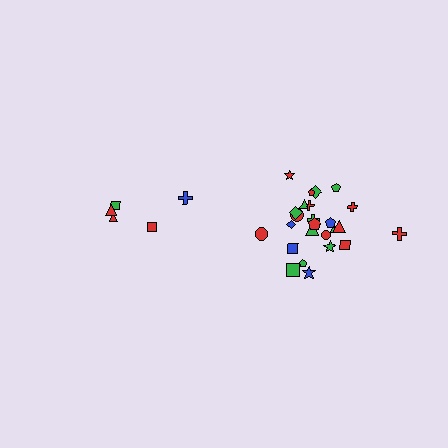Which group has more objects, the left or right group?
The right group.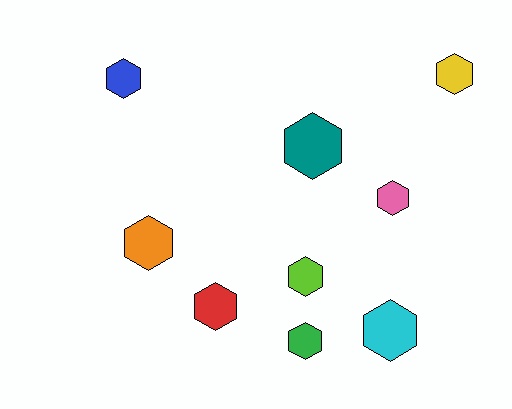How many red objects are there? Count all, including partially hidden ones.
There is 1 red object.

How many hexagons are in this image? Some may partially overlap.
There are 9 hexagons.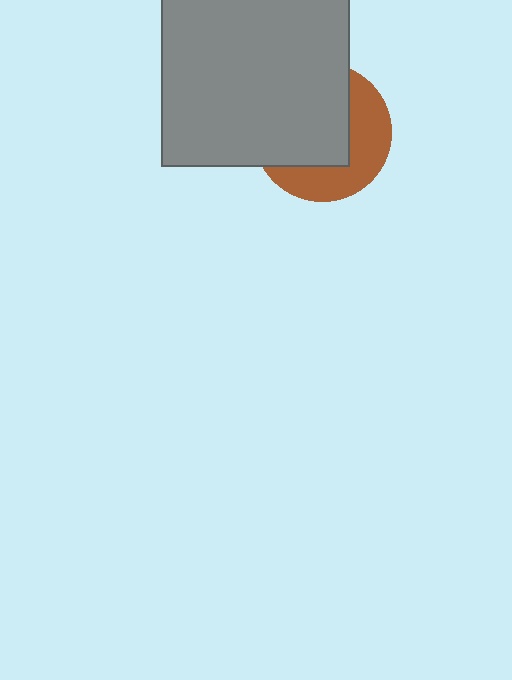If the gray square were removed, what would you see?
You would see the complete brown circle.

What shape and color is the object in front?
The object in front is a gray square.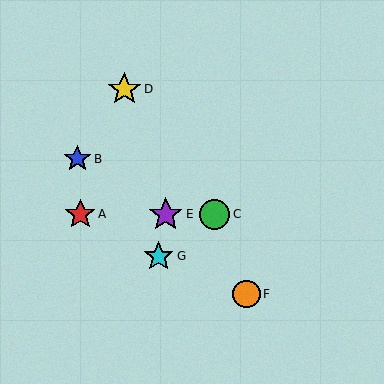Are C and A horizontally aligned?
Yes, both are at y≈214.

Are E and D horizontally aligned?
No, E is at y≈214 and D is at y≈89.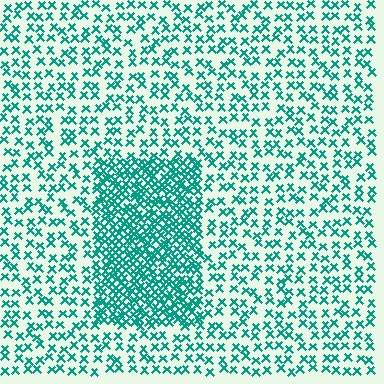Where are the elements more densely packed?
The elements are more densely packed inside the rectangle boundary.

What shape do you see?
I see a rectangle.